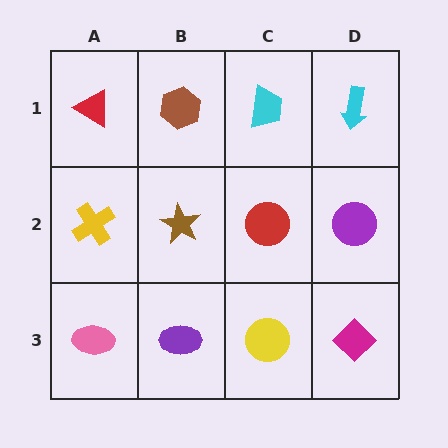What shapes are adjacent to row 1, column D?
A purple circle (row 2, column D), a cyan trapezoid (row 1, column C).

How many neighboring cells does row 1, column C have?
3.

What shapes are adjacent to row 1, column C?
A red circle (row 2, column C), a brown hexagon (row 1, column B), a cyan arrow (row 1, column D).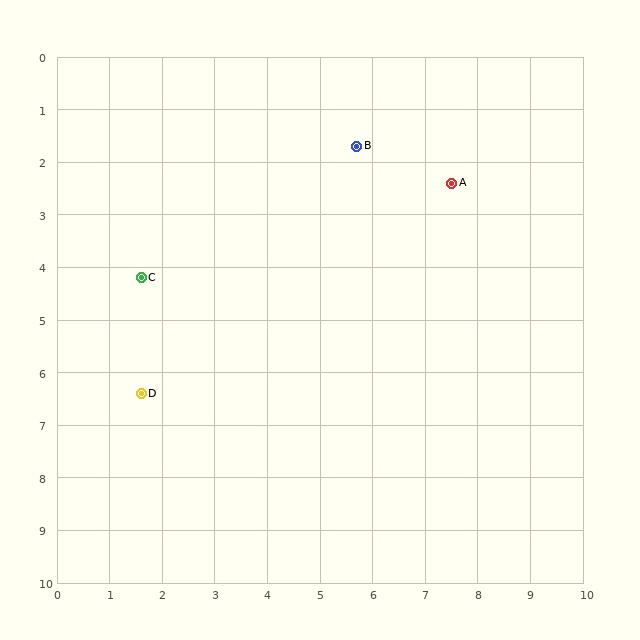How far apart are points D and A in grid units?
Points D and A are about 7.1 grid units apart.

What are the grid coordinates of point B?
Point B is at approximately (5.7, 1.7).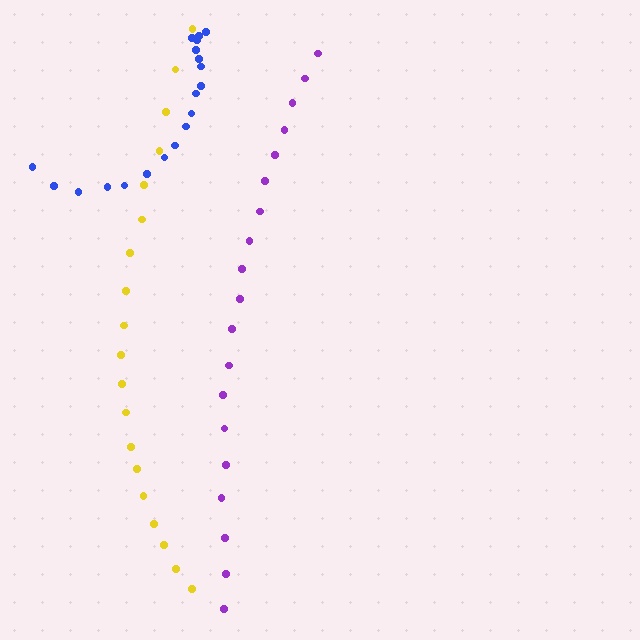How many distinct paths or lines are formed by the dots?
There are 3 distinct paths.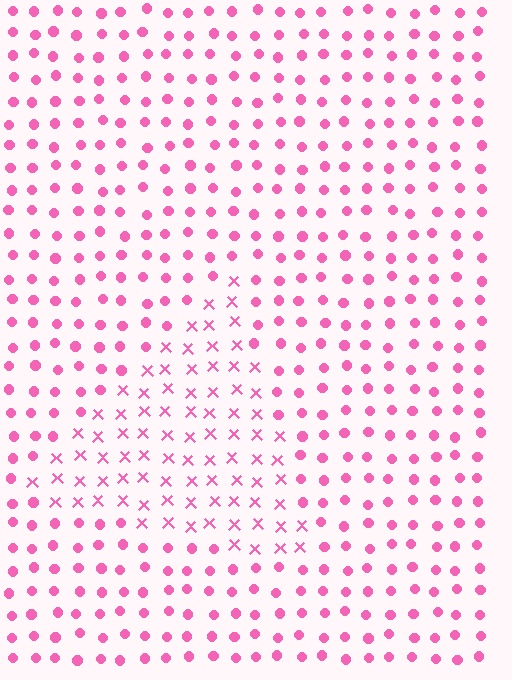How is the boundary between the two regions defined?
The boundary is defined by a change in element shape: X marks inside vs. circles outside. All elements share the same color and spacing.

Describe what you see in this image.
The image is filled with small pink elements arranged in a uniform grid. A triangle-shaped region contains X marks, while the surrounding area contains circles. The boundary is defined purely by the change in element shape.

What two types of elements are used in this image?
The image uses X marks inside the triangle region and circles outside it.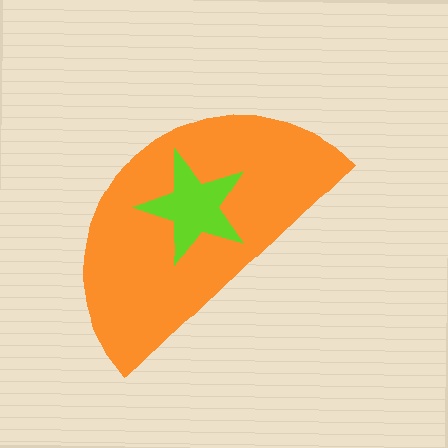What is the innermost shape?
The lime star.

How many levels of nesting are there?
2.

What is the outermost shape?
The orange semicircle.